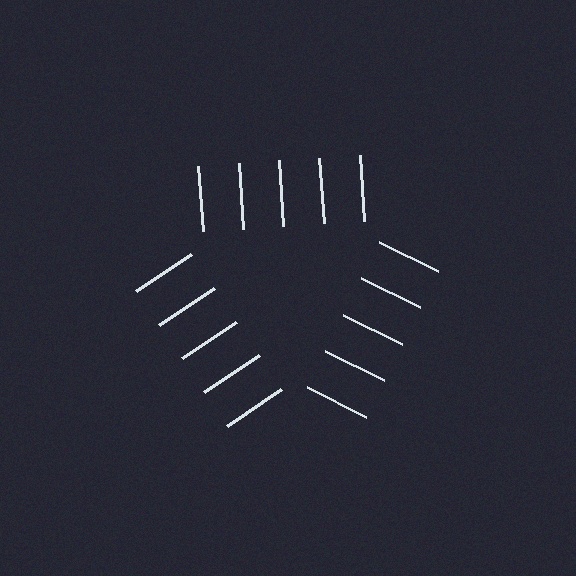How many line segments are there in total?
15 — 5 along each of the 3 edges.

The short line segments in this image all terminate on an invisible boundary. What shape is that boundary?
An illusory triangle — the line segments terminate on its edges but no continuous stroke is drawn.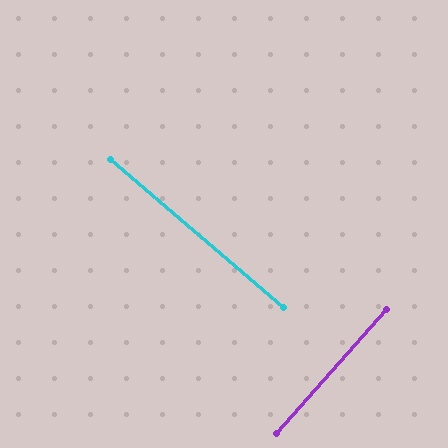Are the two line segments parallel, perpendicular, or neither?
Perpendicular — they meet at approximately 89°.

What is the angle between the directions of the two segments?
Approximately 89 degrees.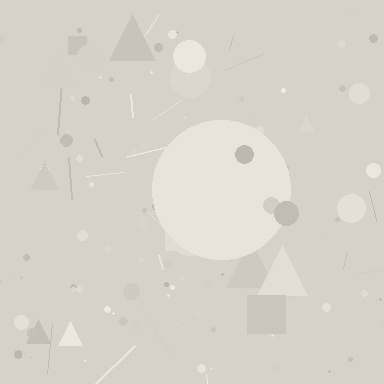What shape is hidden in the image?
A circle is hidden in the image.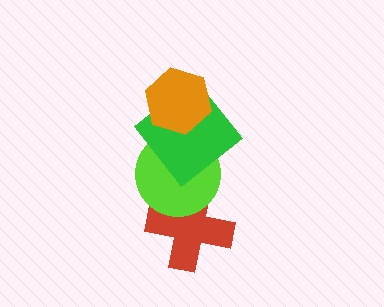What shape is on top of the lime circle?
The green diamond is on top of the lime circle.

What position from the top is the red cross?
The red cross is 4th from the top.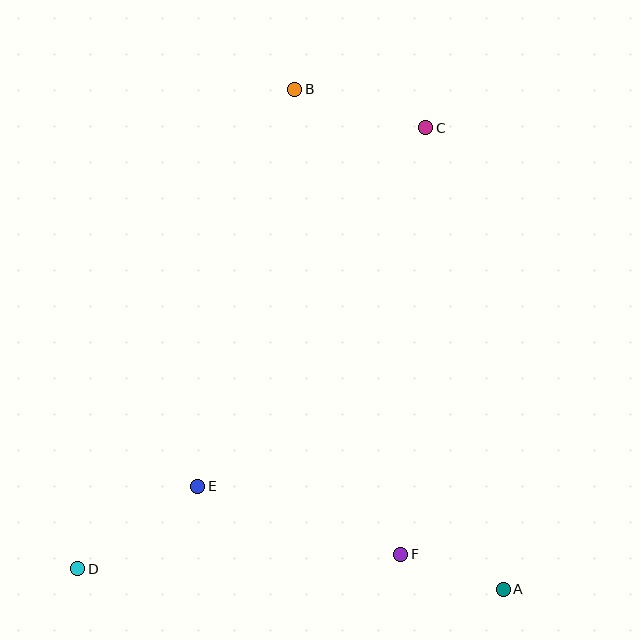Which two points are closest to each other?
Points A and F are closest to each other.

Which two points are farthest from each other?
Points C and D are farthest from each other.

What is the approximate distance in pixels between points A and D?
The distance between A and D is approximately 426 pixels.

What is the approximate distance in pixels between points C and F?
The distance between C and F is approximately 427 pixels.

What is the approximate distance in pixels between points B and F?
The distance between B and F is approximately 477 pixels.